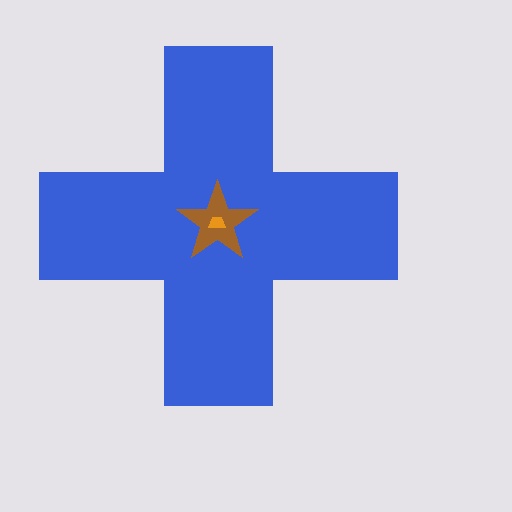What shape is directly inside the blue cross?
The brown star.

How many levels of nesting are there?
3.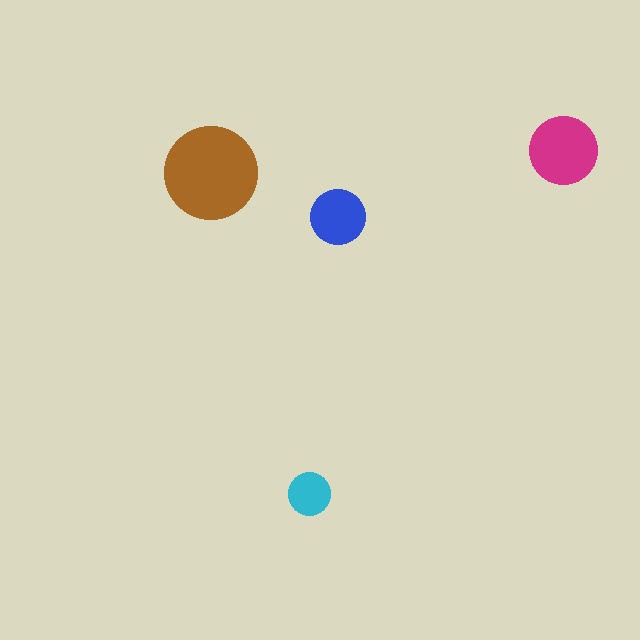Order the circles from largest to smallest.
the brown one, the magenta one, the blue one, the cyan one.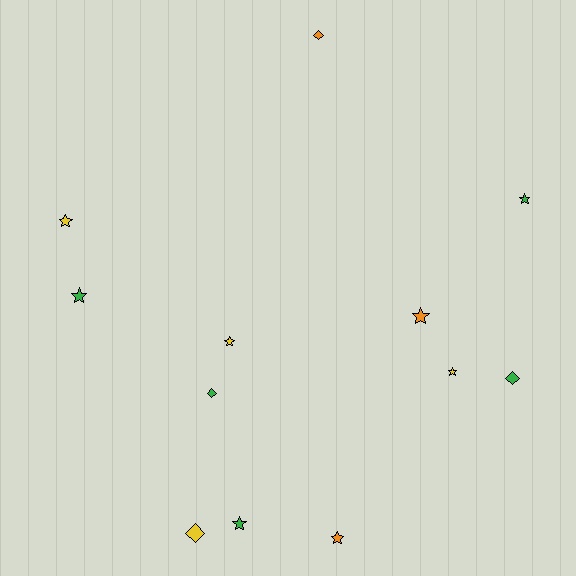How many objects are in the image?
There are 12 objects.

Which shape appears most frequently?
Star, with 8 objects.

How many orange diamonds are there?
There is 1 orange diamond.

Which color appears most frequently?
Green, with 5 objects.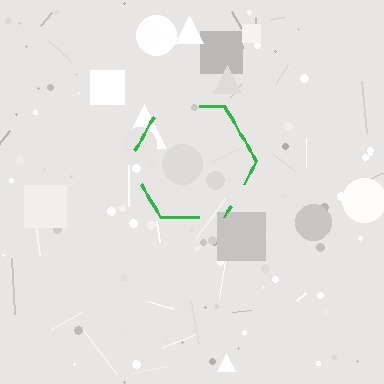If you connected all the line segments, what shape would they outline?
They would outline a hexagon.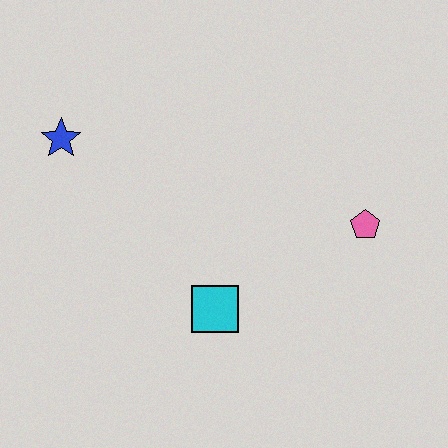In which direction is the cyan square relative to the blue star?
The cyan square is below the blue star.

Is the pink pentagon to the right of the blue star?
Yes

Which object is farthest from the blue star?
The pink pentagon is farthest from the blue star.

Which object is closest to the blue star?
The cyan square is closest to the blue star.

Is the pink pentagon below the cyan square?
No